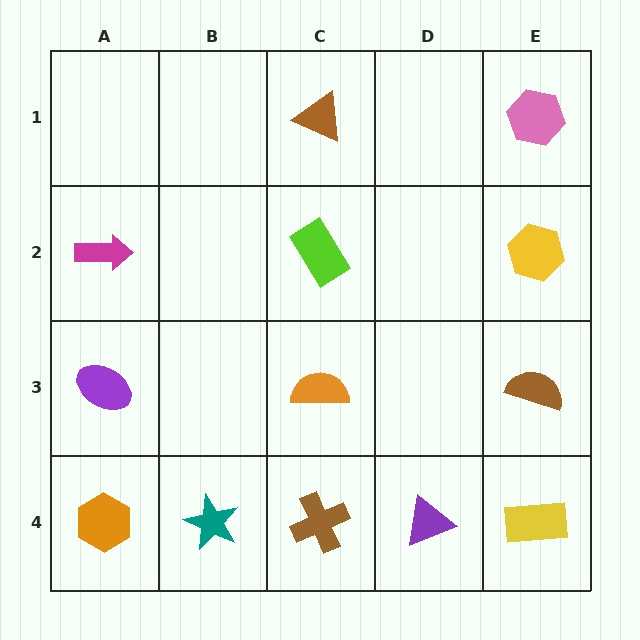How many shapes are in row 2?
3 shapes.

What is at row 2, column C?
A lime rectangle.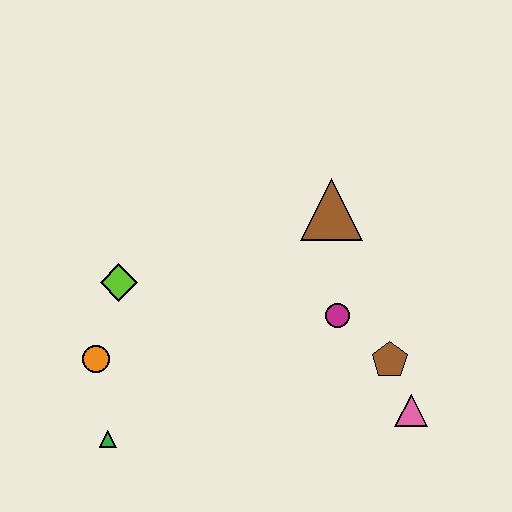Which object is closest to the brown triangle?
The magenta circle is closest to the brown triangle.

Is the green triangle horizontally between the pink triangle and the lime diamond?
No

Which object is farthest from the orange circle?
The pink triangle is farthest from the orange circle.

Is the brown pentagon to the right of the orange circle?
Yes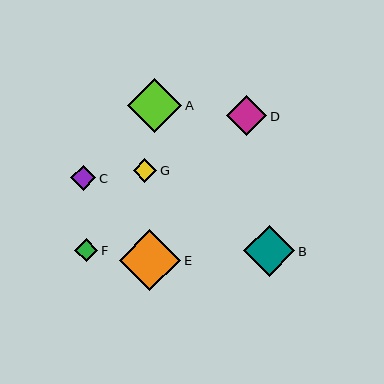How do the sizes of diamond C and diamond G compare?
Diamond C and diamond G are approximately the same size.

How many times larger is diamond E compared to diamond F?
Diamond E is approximately 2.7 times the size of diamond F.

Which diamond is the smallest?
Diamond F is the smallest with a size of approximately 23 pixels.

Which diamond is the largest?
Diamond E is the largest with a size of approximately 61 pixels.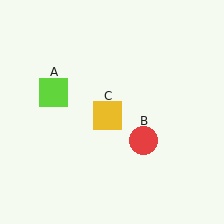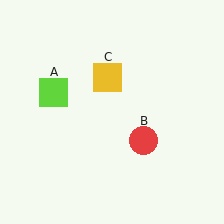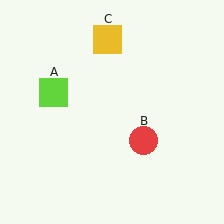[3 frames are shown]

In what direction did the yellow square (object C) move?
The yellow square (object C) moved up.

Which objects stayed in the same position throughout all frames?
Lime square (object A) and red circle (object B) remained stationary.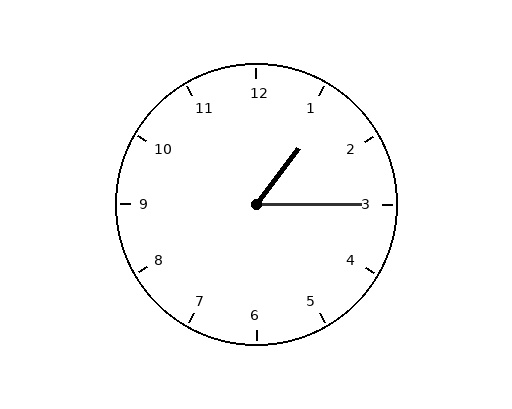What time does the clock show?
1:15.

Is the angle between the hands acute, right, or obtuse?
It is acute.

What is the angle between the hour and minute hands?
Approximately 52 degrees.